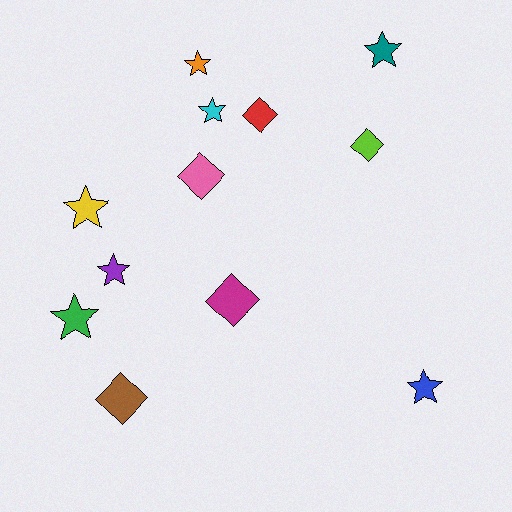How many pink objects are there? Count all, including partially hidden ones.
There is 1 pink object.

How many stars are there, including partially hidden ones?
There are 7 stars.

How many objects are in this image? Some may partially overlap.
There are 12 objects.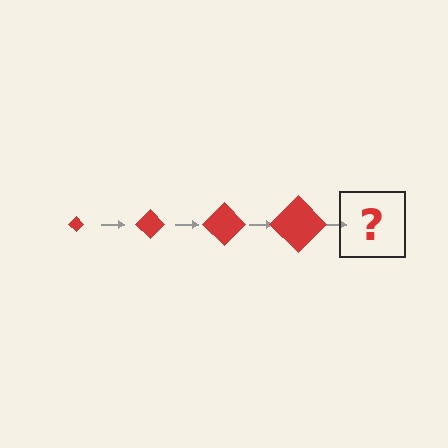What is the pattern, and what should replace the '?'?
The pattern is that the diamond gets progressively larger each step. The '?' should be a red diamond, larger than the previous one.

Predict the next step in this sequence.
The next step is a red diamond, larger than the previous one.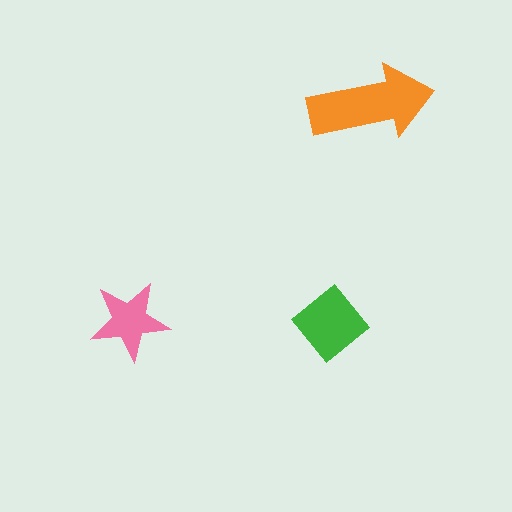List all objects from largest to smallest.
The orange arrow, the green diamond, the pink star.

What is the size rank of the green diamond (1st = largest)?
2nd.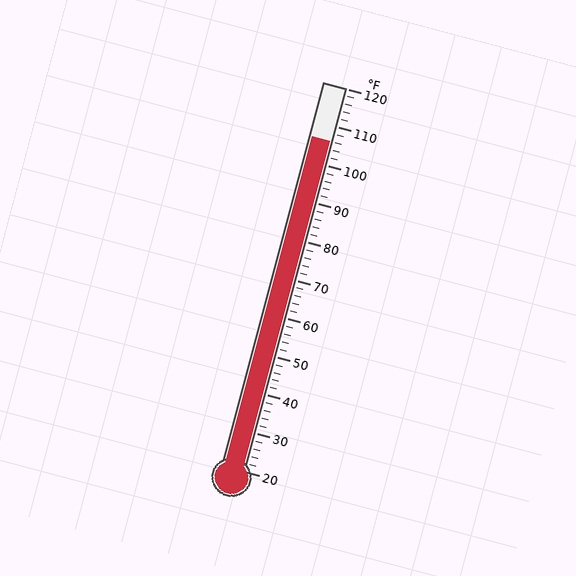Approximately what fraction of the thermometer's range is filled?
The thermometer is filled to approximately 85% of its range.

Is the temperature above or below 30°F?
The temperature is above 30°F.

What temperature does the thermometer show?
The thermometer shows approximately 106°F.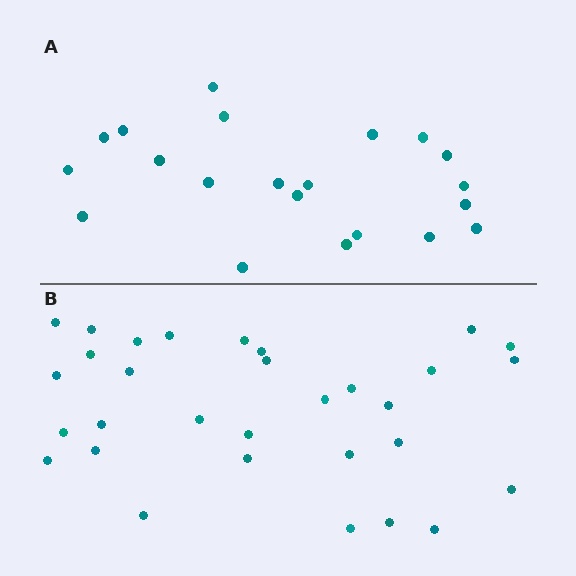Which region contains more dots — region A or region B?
Region B (the bottom region) has more dots.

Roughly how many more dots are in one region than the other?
Region B has roughly 10 or so more dots than region A.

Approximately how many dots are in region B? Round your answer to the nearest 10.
About 30 dots. (The exact count is 31, which rounds to 30.)